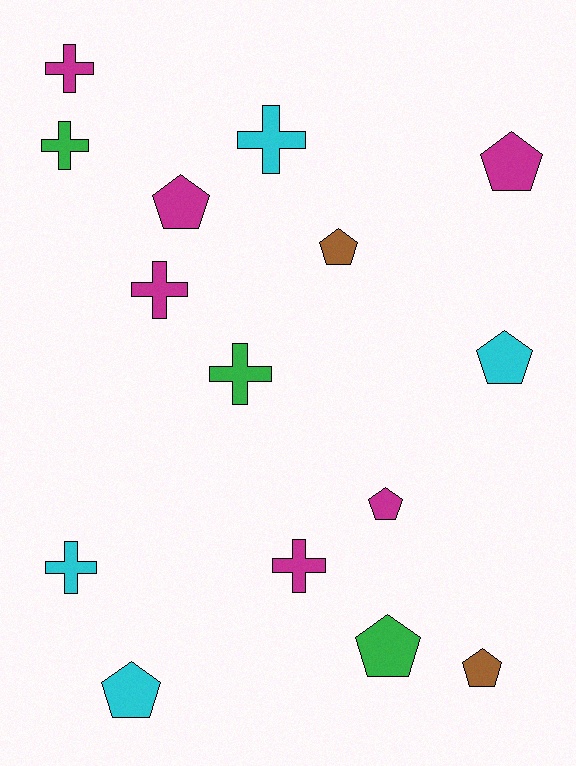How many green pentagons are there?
There is 1 green pentagon.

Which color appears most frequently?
Magenta, with 6 objects.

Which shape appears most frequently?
Pentagon, with 8 objects.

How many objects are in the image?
There are 15 objects.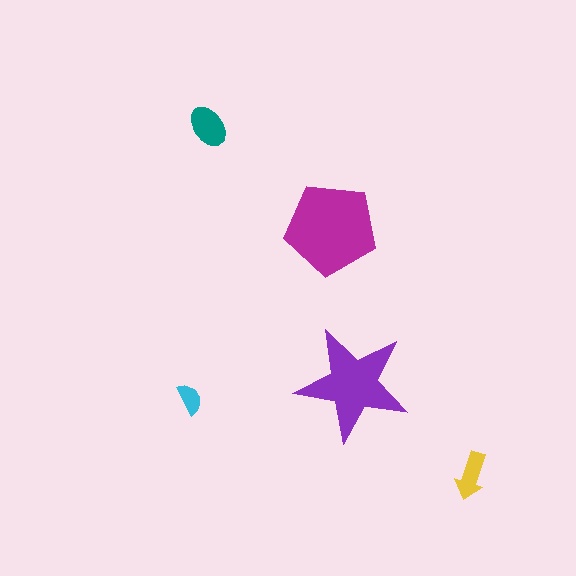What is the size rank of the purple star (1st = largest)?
2nd.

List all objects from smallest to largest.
The cyan semicircle, the yellow arrow, the teal ellipse, the purple star, the magenta pentagon.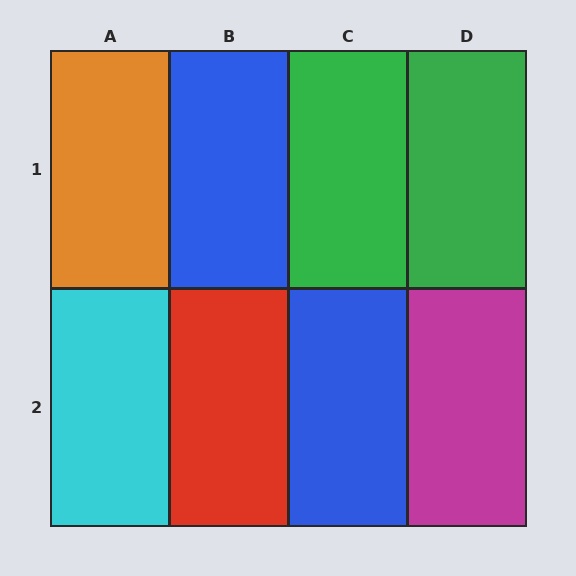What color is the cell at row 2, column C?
Blue.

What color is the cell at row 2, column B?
Red.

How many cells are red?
1 cell is red.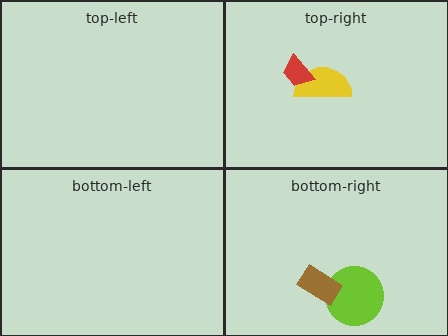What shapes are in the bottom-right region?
The lime circle, the brown rectangle.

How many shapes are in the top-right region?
2.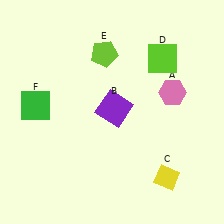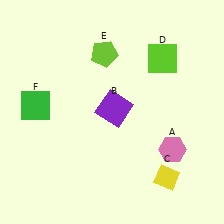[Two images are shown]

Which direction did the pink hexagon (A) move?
The pink hexagon (A) moved down.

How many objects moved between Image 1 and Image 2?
1 object moved between the two images.